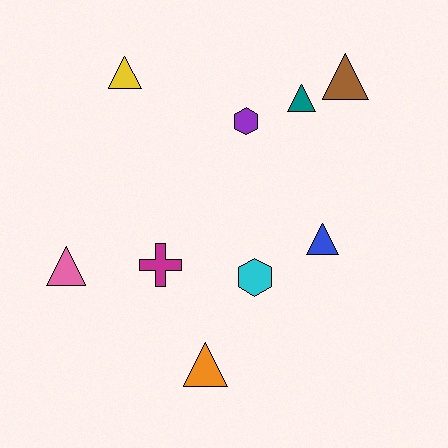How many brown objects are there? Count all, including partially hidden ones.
There is 1 brown object.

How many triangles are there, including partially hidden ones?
There are 6 triangles.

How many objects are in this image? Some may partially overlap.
There are 9 objects.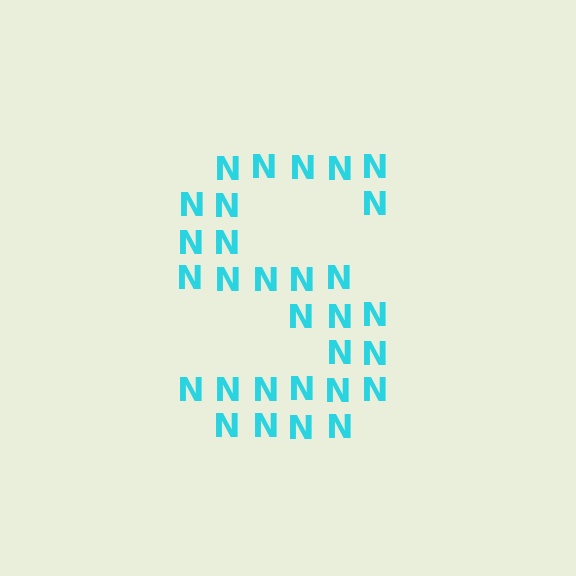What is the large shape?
The large shape is the letter S.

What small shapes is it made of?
It is made of small letter N's.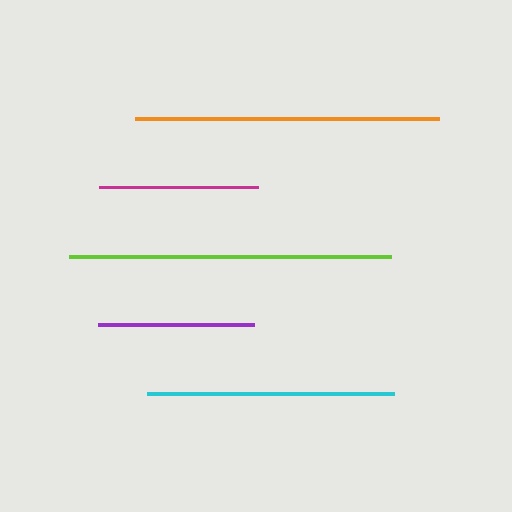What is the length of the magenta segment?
The magenta segment is approximately 159 pixels long.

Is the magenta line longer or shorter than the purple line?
The magenta line is longer than the purple line.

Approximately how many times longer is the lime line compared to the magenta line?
The lime line is approximately 2.0 times the length of the magenta line.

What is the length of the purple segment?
The purple segment is approximately 157 pixels long.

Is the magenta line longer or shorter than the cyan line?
The cyan line is longer than the magenta line.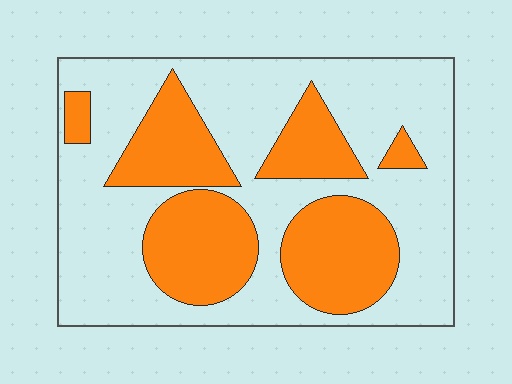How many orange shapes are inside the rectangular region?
6.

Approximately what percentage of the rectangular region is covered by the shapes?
Approximately 35%.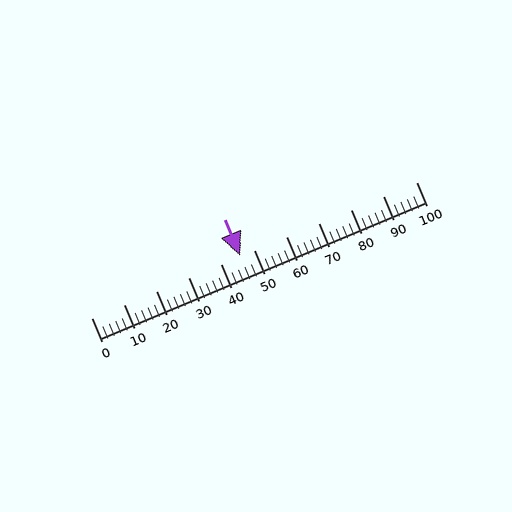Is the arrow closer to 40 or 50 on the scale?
The arrow is closer to 50.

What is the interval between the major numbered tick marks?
The major tick marks are spaced 10 units apart.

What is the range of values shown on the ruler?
The ruler shows values from 0 to 100.